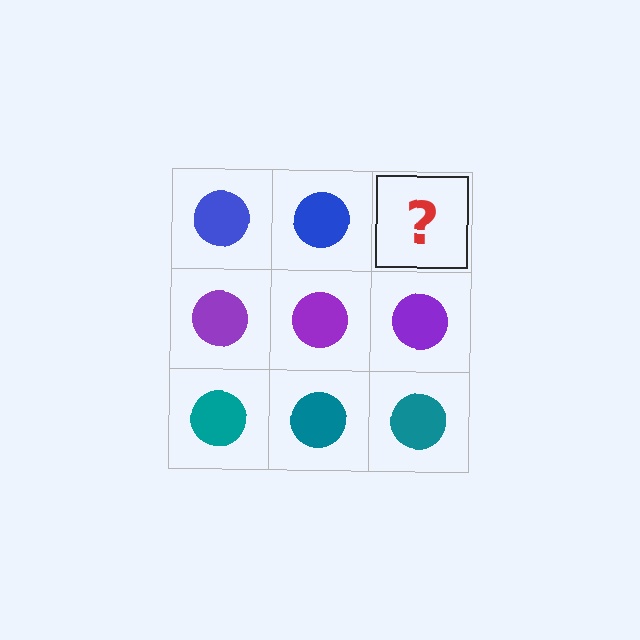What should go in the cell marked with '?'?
The missing cell should contain a blue circle.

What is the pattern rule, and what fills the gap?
The rule is that each row has a consistent color. The gap should be filled with a blue circle.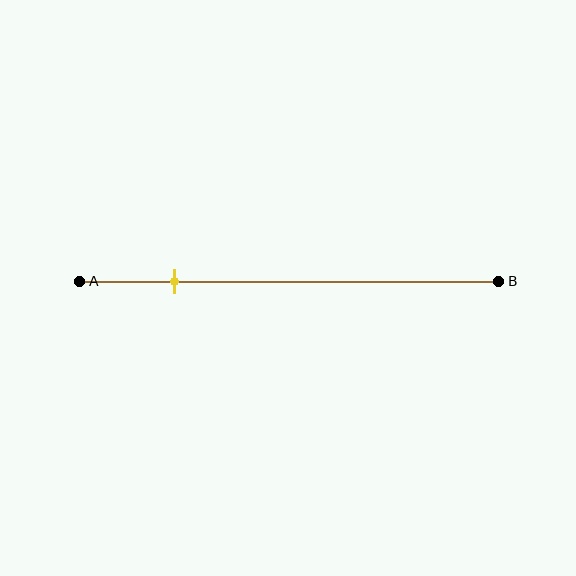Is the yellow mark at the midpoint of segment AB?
No, the mark is at about 25% from A, not at the 50% midpoint.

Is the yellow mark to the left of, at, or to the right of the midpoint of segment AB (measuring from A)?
The yellow mark is to the left of the midpoint of segment AB.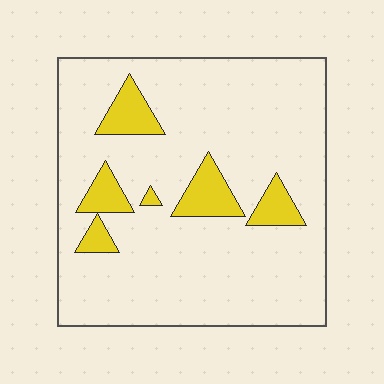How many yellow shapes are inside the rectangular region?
6.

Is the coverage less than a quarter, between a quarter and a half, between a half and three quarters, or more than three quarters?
Less than a quarter.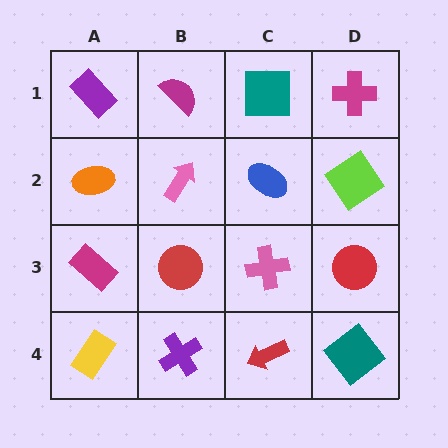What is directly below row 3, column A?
A yellow rectangle.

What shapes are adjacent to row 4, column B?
A red circle (row 3, column B), a yellow rectangle (row 4, column A), a red arrow (row 4, column C).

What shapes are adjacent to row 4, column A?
A magenta rectangle (row 3, column A), a purple cross (row 4, column B).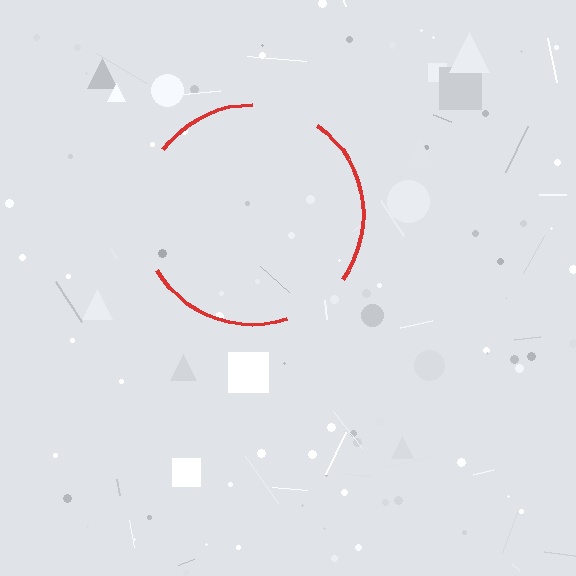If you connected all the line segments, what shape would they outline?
They would outline a circle.